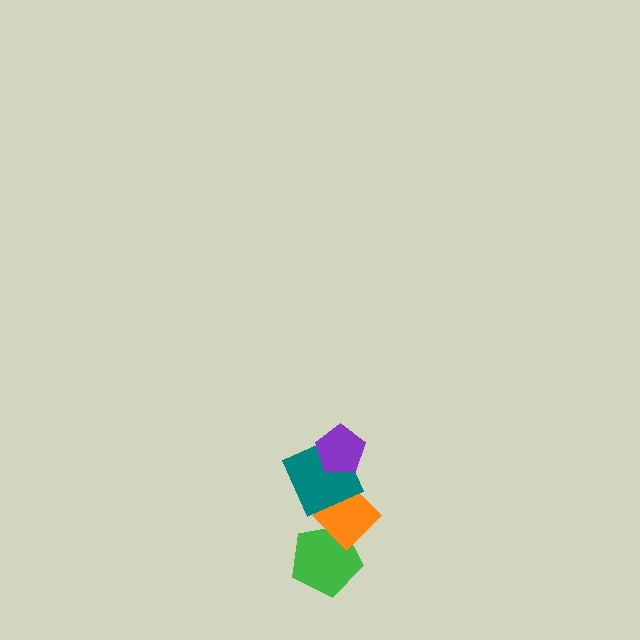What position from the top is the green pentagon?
The green pentagon is 4th from the top.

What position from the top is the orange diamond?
The orange diamond is 3rd from the top.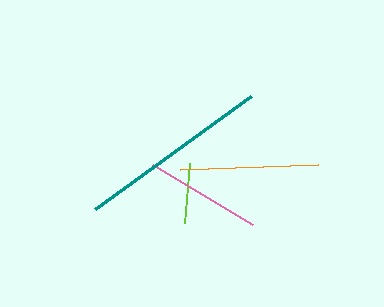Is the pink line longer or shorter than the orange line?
The orange line is longer than the pink line.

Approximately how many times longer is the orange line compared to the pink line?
The orange line is approximately 1.2 times the length of the pink line.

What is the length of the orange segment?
The orange segment is approximately 138 pixels long.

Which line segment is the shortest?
The lime line is the shortest at approximately 60 pixels.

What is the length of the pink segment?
The pink segment is approximately 117 pixels long.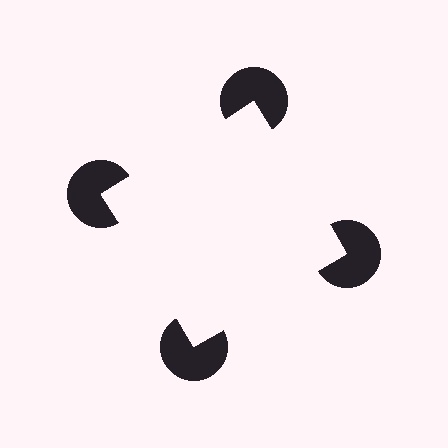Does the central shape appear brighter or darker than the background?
It typically appears slightly brighter than the background, even though no actual brightness change is drawn.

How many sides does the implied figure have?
4 sides.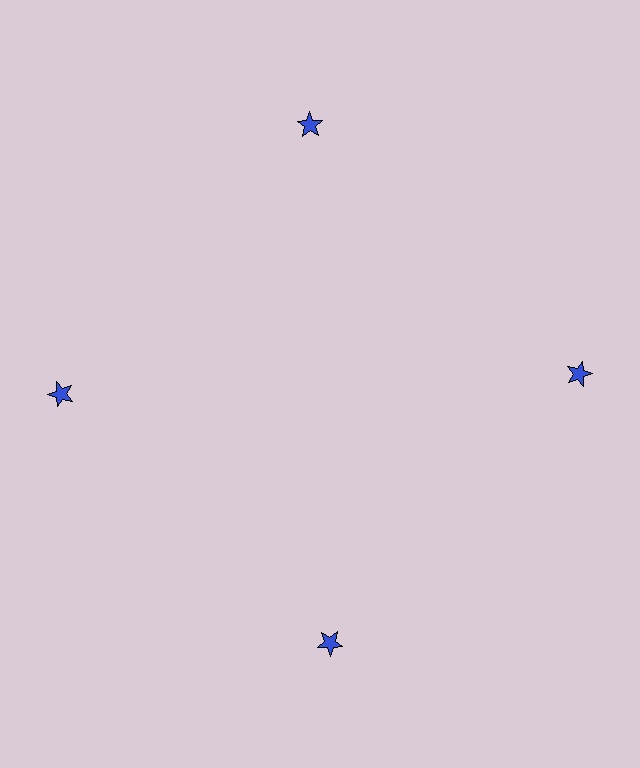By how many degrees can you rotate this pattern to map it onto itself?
The pattern maps onto itself every 90 degrees of rotation.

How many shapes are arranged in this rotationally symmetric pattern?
There are 4 shapes, arranged in 4 groups of 1.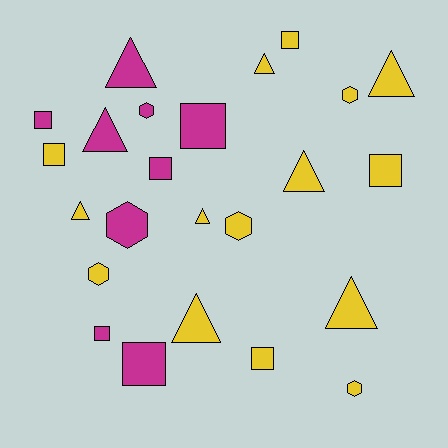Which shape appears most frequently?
Triangle, with 9 objects.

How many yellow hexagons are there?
There are 4 yellow hexagons.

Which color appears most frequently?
Yellow, with 15 objects.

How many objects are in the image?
There are 24 objects.